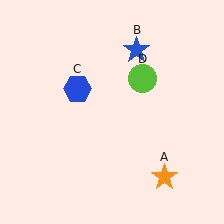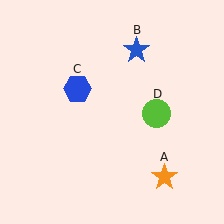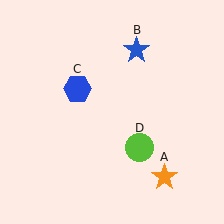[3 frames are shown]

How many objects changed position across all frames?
1 object changed position: lime circle (object D).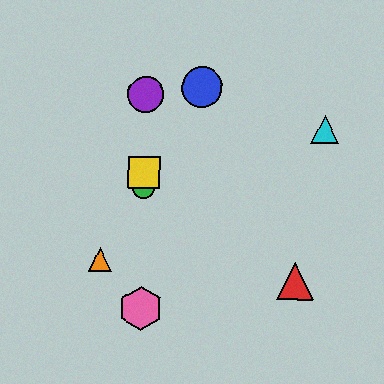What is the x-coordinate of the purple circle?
The purple circle is at x≈146.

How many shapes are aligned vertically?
4 shapes (the green circle, the yellow square, the purple circle, the pink hexagon) are aligned vertically.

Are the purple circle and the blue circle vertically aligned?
No, the purple circle is at x≈146 and the blue circle is at x≈202.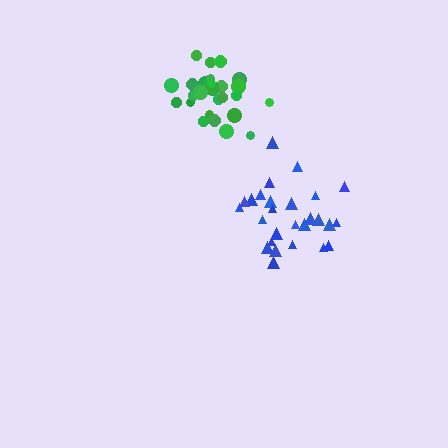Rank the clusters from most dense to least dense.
green, blue.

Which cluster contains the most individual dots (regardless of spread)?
Green (27).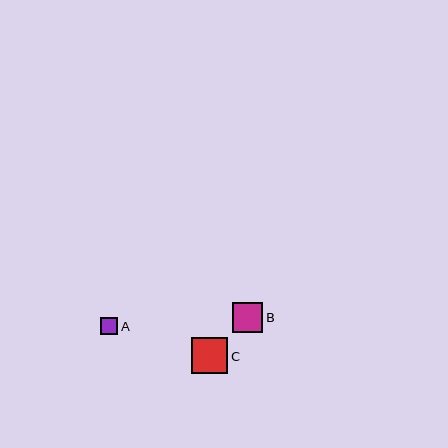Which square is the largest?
Square C is the largest with a size of approximately 36 pixels.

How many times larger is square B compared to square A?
Square B is approximately 1.7 times the size of square A.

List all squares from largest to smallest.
From largest to smallest: C, B, A.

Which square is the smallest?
Square A is the smallest with a size of approximately 18 pixels.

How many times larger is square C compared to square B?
Square C is approximately 1.2 times the size of square B.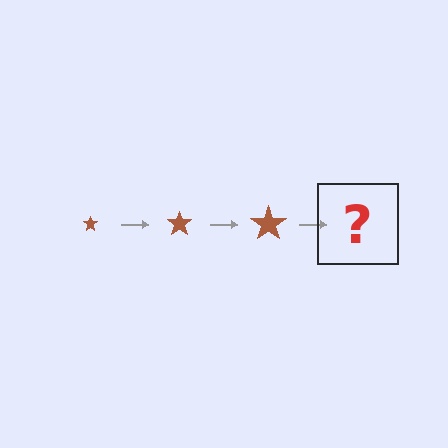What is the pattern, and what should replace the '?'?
The pattern is that the star gets progressively larger each step. The '?' should be a brown star, larger than the previous one.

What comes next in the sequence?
The next element should be a brown star, larger than the previous one.